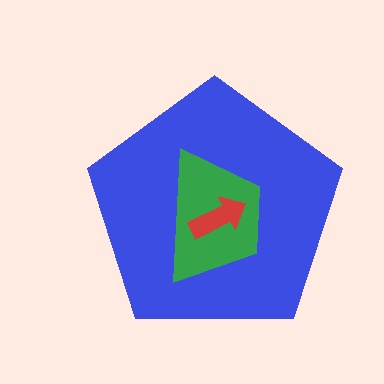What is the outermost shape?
The blue pentagon.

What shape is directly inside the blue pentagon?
The green trapezoid.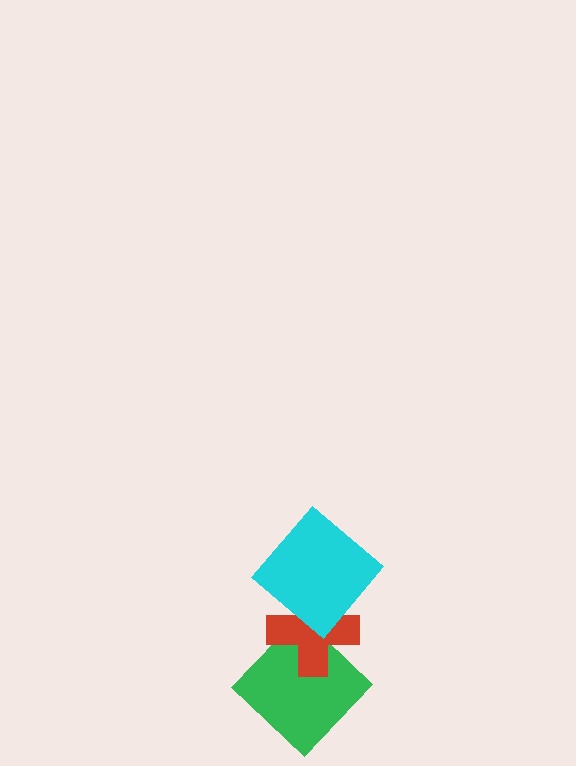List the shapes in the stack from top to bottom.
From top to bottom: the cyan diamond, the red cross, the green diamond.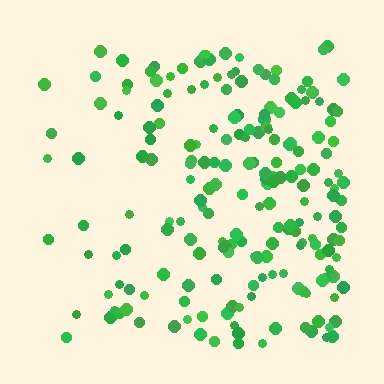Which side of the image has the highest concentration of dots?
The right.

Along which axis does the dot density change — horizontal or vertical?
Horizontal.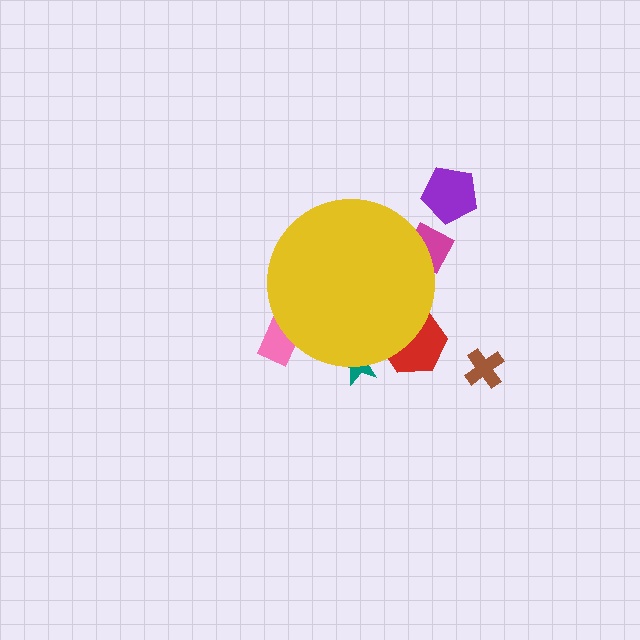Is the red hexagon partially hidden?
Yes, the red hexagon is partially hidden behind the yellow circle.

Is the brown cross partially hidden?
No, the brown cross is fully visible.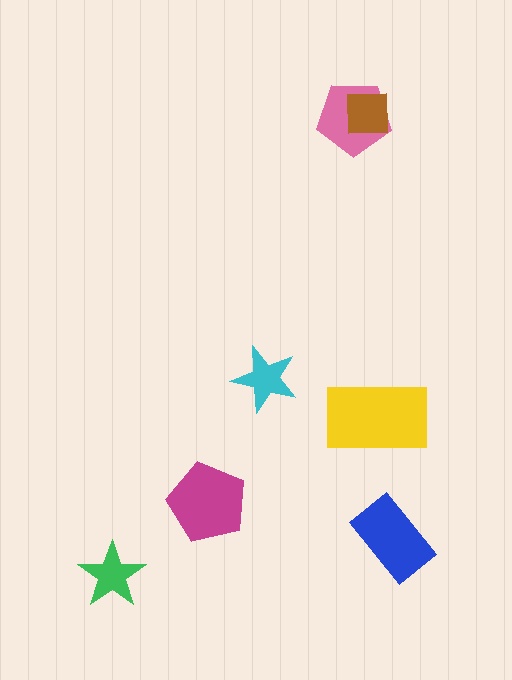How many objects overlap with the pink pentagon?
1 object overlaps with the pink pentagon.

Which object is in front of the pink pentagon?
The brown square is in front of the pink pentagon.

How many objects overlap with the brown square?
1 object overlaps with the brown square.